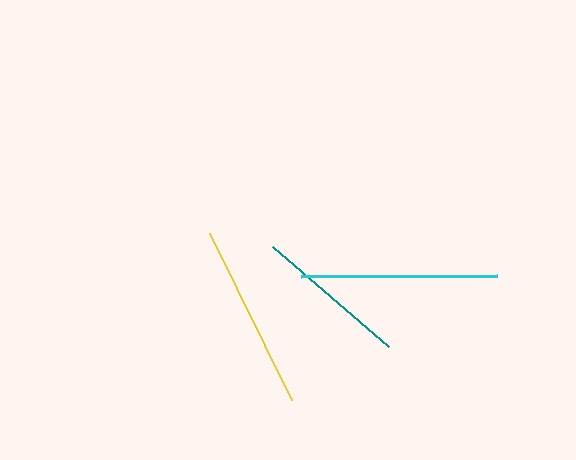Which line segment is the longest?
The cyan line is the longest at approximately 197 pixels.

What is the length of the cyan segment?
The cyan segment is approximately 197 pixels long.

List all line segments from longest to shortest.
From longest to shortest: cyan, yellow, teal.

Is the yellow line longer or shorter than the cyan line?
The cyan line is longer than the yellow line.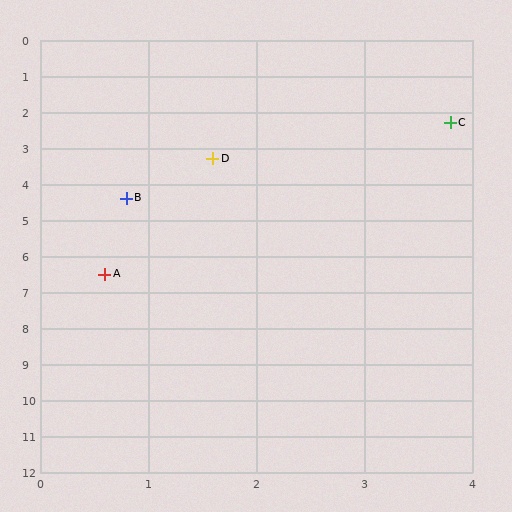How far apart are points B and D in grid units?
Points B and D are about 1.4 grid units apart.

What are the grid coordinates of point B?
Point B is at approximately (0.8, 4.4).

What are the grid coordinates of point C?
Point C is at approximately (3.8, 2.3).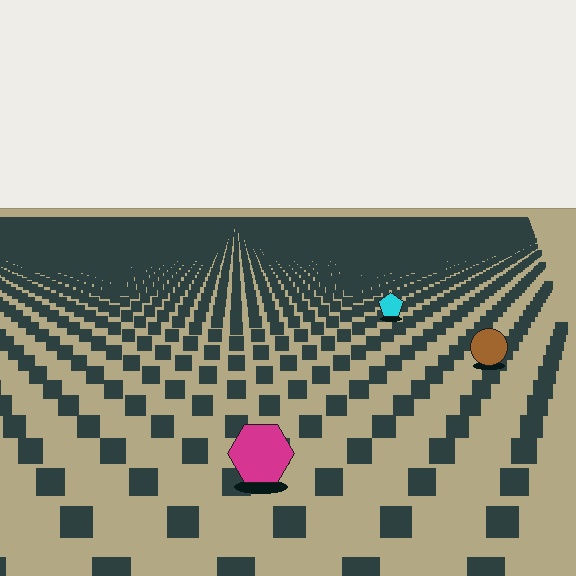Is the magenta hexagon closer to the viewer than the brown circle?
Yes. The magenta hexagon is closer — you can tell from the texture gradient: the ground texture is coarser near it.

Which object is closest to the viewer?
The magenta hexagon is closest. The texture marks near it are larger and more spread out.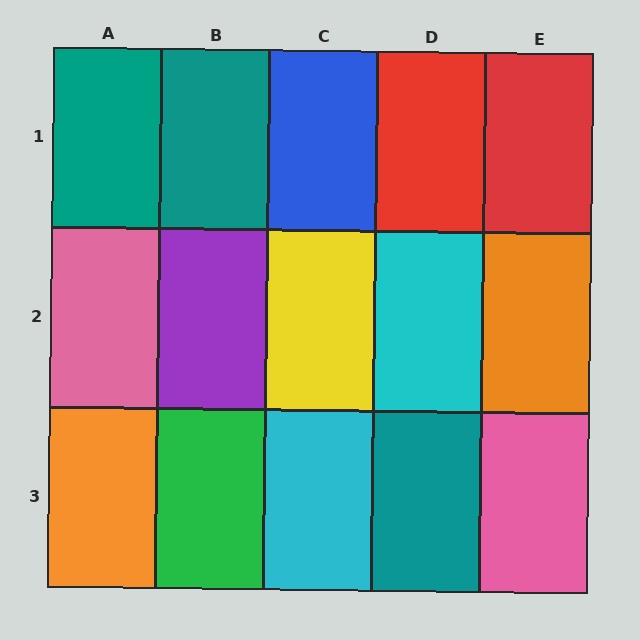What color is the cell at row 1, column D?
Red.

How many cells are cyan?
2 cells are cyan.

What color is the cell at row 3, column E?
Pink.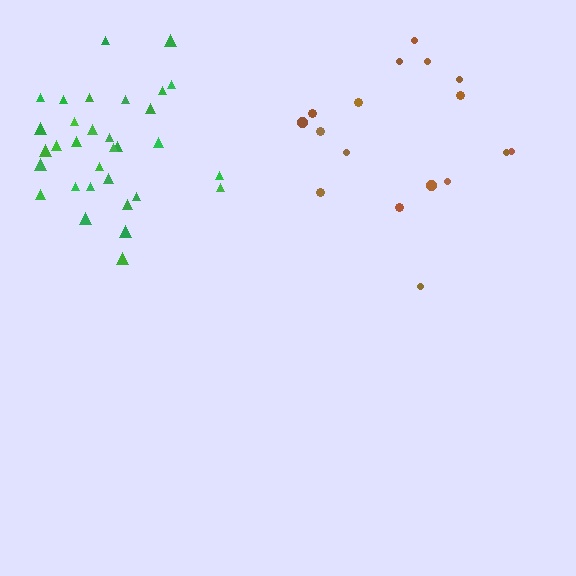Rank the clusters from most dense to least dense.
green, brown.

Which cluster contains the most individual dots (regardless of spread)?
Green (32).